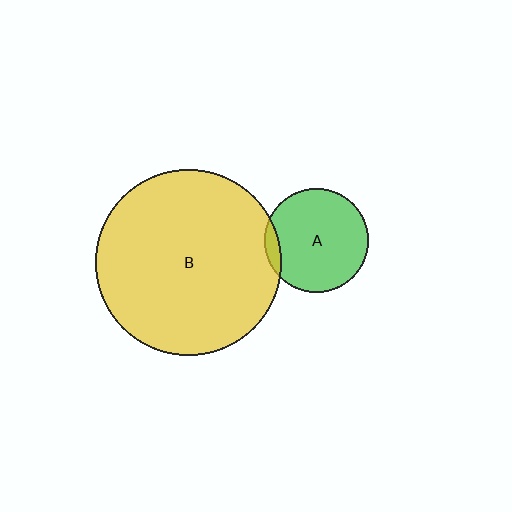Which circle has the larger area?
Circle B (yellow).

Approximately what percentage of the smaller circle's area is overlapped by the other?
Approximately 10%.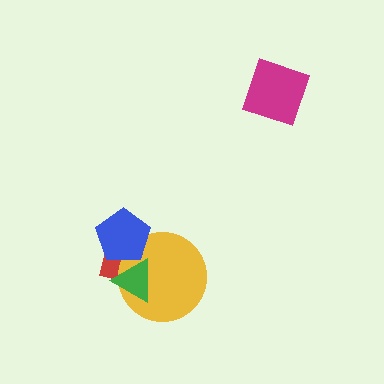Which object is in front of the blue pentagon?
The green triangle is in front of the blue pentagon.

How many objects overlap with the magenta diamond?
0 objects overlap with the magenta diamond.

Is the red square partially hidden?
Yes, it is partially covered by another shape.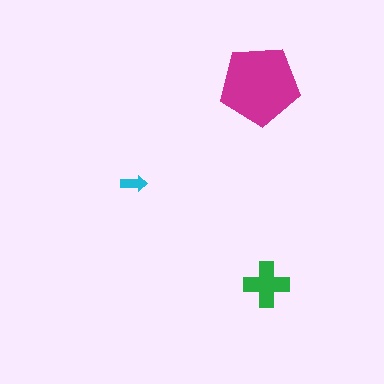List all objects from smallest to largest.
The cyan arrow, the green cross, the magenta pentagon.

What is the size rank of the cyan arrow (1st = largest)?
3rd.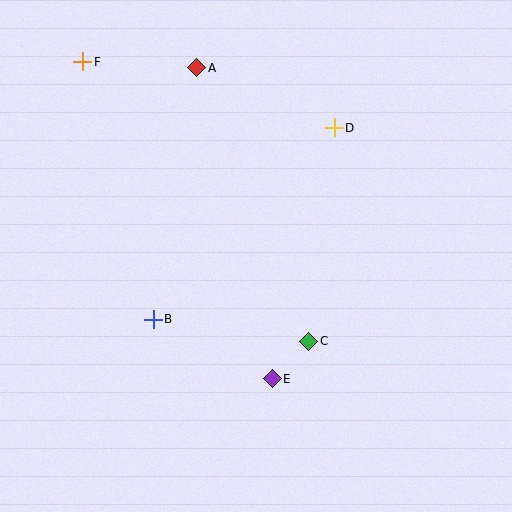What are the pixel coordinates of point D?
Point D is at (334, 128).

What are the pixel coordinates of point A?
Point A is at (197, 68).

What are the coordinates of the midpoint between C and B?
The midpoint between C and B is at (231, 330).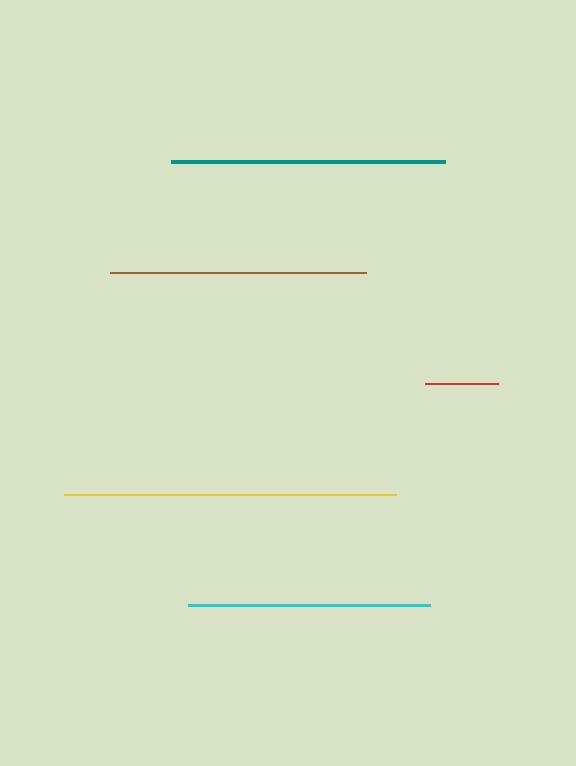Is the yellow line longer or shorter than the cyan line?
The yellow line is longer than the cyan line.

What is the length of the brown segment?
The brown segment is approximately 255 pixels long.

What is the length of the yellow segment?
The yellow segment is approximately 332 pixels long.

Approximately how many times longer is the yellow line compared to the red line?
The yellow line is approximately 4.5 times the length of the red line.